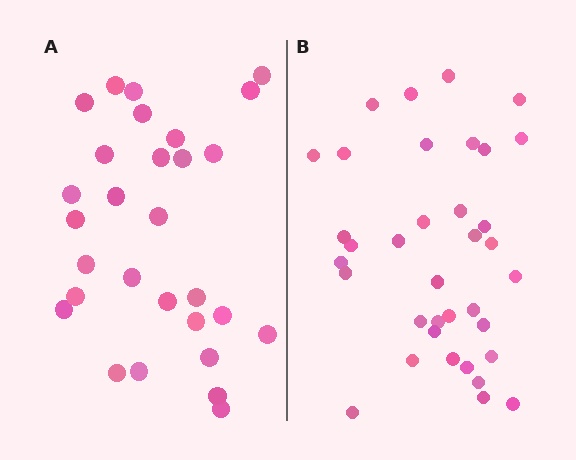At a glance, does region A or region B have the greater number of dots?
Region B (the right region) has more dots.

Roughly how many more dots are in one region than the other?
Region B has roughly 8 or so more dots than region A.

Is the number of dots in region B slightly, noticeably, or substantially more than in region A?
Region B has only slightly more — the two regions are fairly close. The ratio is roughly 1.2 to 1.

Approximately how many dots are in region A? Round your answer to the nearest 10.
About 30 dots. (The exact count is 29, which rounds to 30.)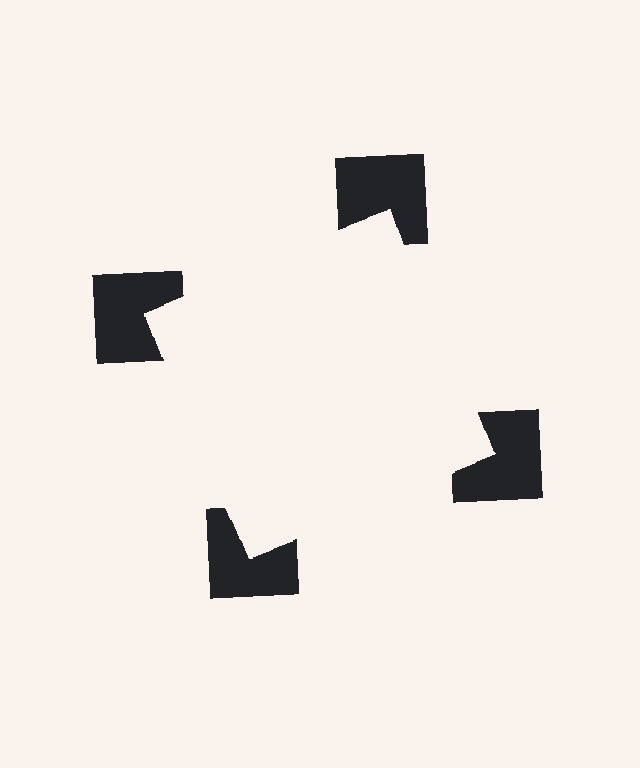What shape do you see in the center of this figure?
An illusory square — its edges are inferred from the aligned wedge cuts in the notched squares, not physically drawn.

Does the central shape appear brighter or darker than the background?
It typically appears slightly brighter than the background, even though no actual brightness change is drawn.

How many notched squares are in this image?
There are 4 — one at each vertex of the illusory square.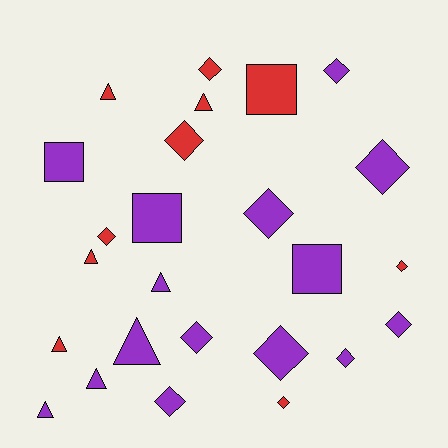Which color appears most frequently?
Purple, with 15 objects.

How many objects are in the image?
There are 25 objects.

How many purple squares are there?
There are 3 purple squares.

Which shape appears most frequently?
Diamond, with 13 objects.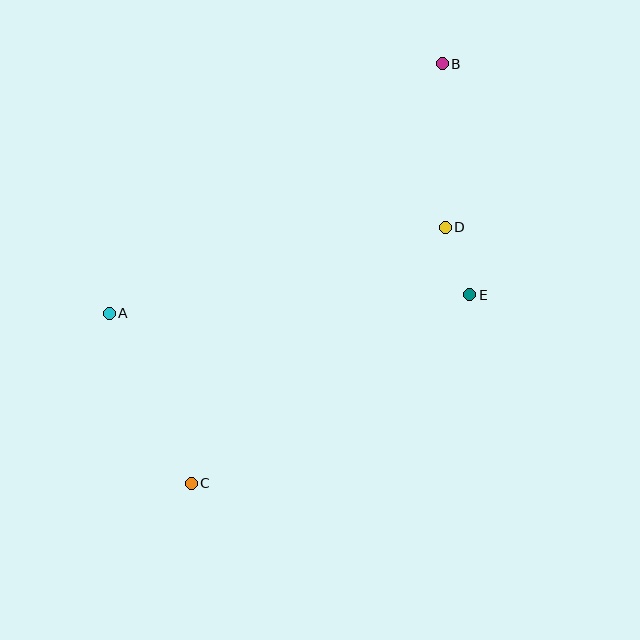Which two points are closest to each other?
Points D and E are closest to each other.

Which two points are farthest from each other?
Points B and C are farthest from each other.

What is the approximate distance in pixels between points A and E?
The distance between A and E is approximately 361 pixels.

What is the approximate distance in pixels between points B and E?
The distance between B and E is approximately 233 pixels.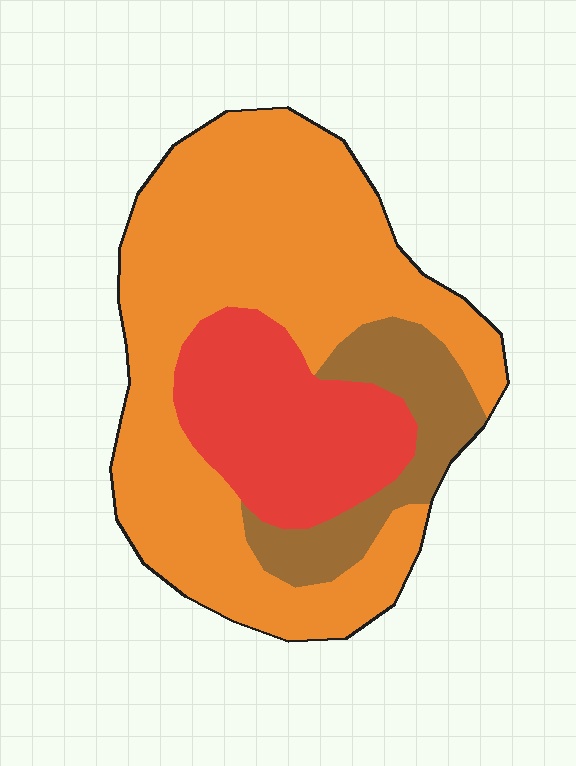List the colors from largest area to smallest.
From largest to smallest: orange, red, brown.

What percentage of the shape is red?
Red takes up between a sixth and a third of the shape.